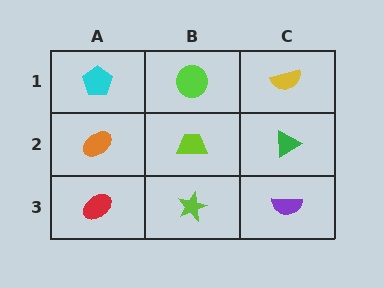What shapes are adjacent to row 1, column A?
An orange ellipse (row 2, column A), a lime circle (row 1, column B).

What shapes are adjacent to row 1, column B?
A lime trapezoid (row 2, column B), a cyan pentagon (row 1, column A), a yellow semicircle (row 1, column C).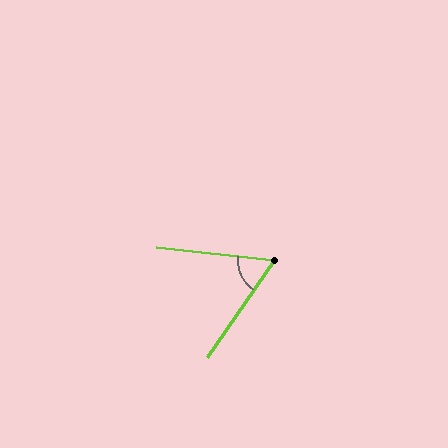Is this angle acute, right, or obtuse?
It is acute.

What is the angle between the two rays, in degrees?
Approximately 62 degrees.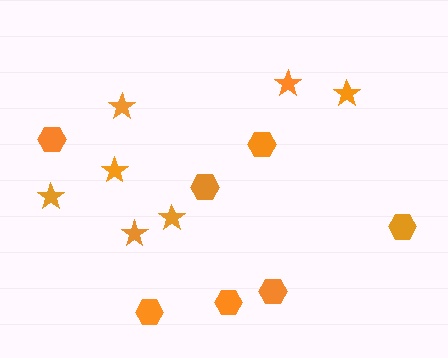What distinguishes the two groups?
There are 2 groups: one group of hexagons (7) and one group of stars (7).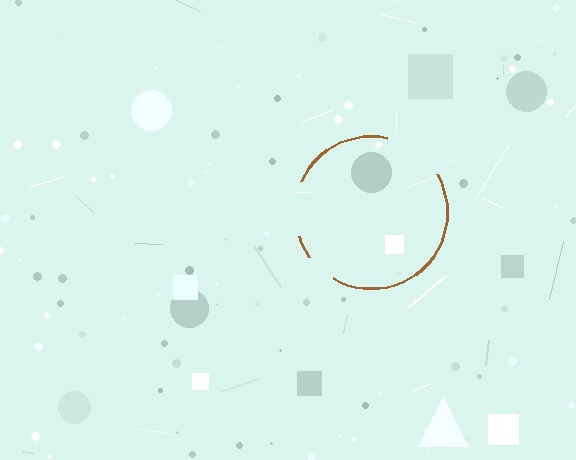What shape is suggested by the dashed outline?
The dashed outline suggests a circle.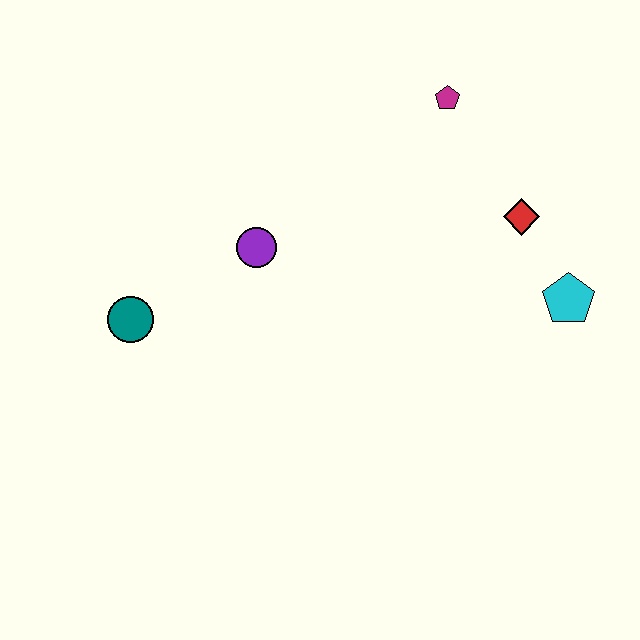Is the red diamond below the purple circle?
No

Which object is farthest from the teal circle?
The cyan pentagon is farthest from the teal circle.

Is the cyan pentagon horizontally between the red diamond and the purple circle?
No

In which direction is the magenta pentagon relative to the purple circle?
The magenta pentagon is to the right of the purple circle.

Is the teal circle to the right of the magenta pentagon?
No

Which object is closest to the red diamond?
The cyan pentagon is closest to the red diamond.